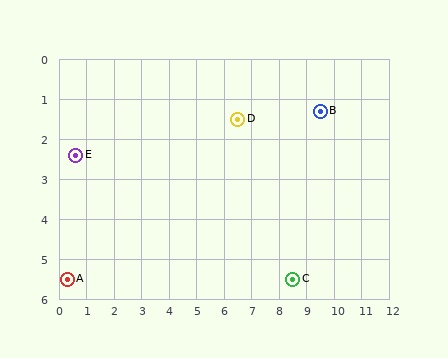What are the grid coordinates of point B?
Point B is at approximately (9.5, 1.3).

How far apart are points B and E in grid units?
Points B and E are about 9.0 grid units apart.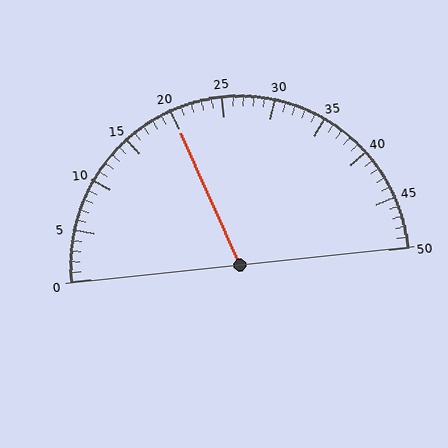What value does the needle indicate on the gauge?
The needle indicates approximately 20.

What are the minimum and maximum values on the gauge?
The gauge ranges from 0 to 50.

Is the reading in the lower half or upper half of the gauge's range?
The reading is in the lower half of the range (0 to 50).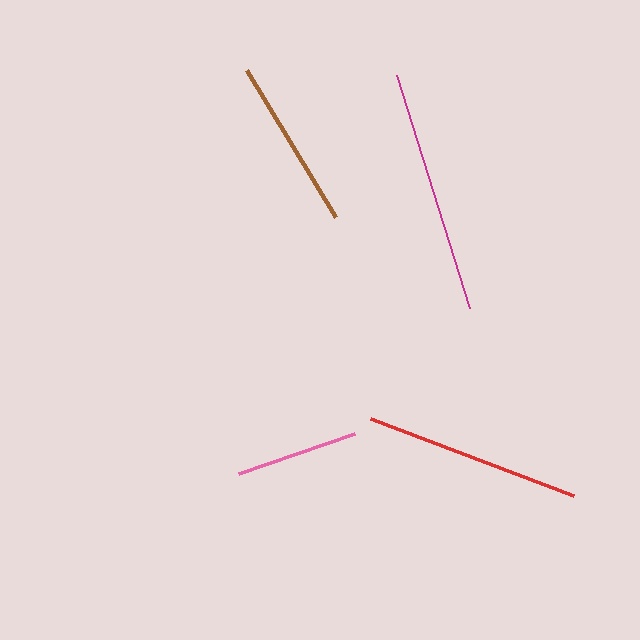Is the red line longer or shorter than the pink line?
The red line is longer than the pink line.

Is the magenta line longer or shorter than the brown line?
The magenta line is longer than the brown line.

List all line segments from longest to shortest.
From longest to shortest: magenta, red, brown, pink.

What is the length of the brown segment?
The brown segment is approximately 172 pixels long.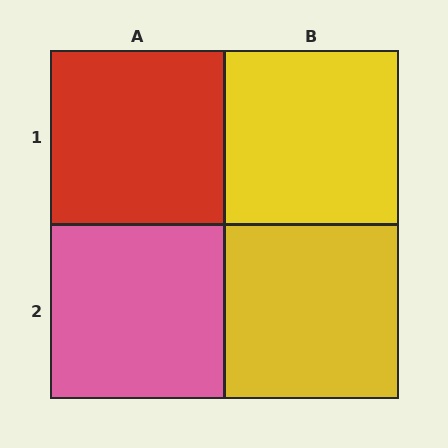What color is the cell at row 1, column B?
Yellow.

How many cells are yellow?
2 cells are yellow.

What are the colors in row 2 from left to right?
Pink, yellow.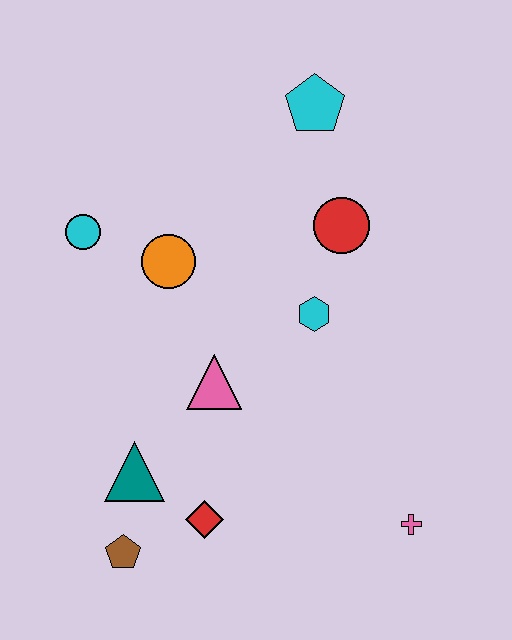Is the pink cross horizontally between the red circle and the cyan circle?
No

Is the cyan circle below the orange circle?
No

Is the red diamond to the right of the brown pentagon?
Yes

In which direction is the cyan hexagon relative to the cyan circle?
The cyan hexagon is to the right of the cyan circle.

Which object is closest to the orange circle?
The cyan circle is closest to the orange circle.